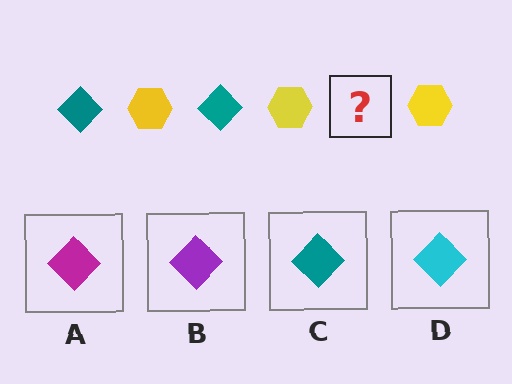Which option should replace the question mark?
Option C.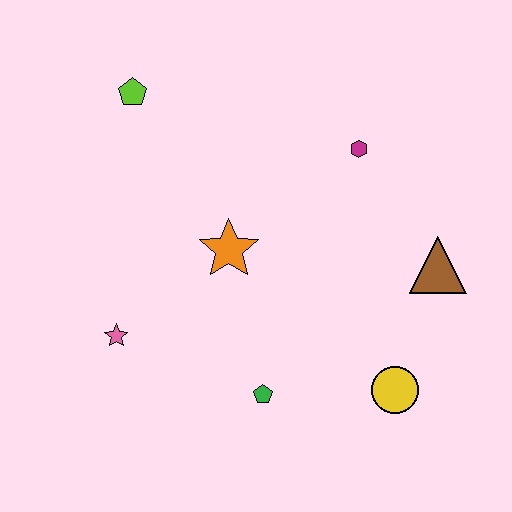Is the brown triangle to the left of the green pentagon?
No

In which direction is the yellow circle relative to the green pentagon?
The yellow circle is to the right of the green pentagon.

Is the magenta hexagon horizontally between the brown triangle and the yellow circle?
No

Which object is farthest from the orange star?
The yellow circle is farthest from the orange star.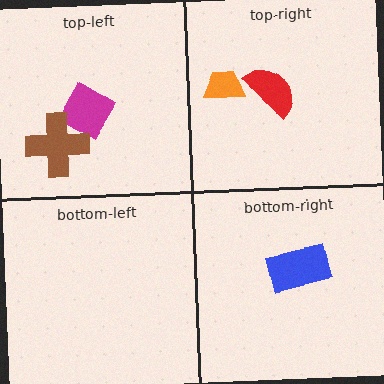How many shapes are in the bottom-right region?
1.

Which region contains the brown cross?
The top-left region.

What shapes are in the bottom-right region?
The blue rectangle.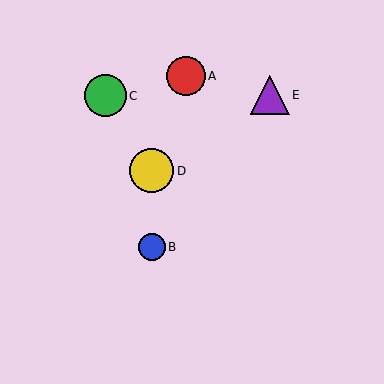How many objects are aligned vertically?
2 objects (B, D) are aligned vertically.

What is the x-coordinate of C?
Object C is at x≈105.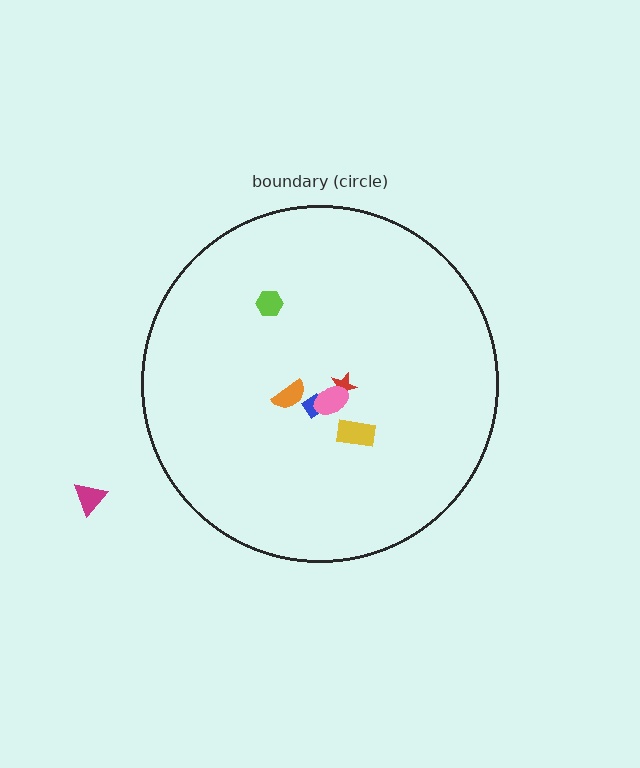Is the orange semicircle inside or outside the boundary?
Inside.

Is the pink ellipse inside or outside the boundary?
Inside.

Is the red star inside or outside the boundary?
Inside.